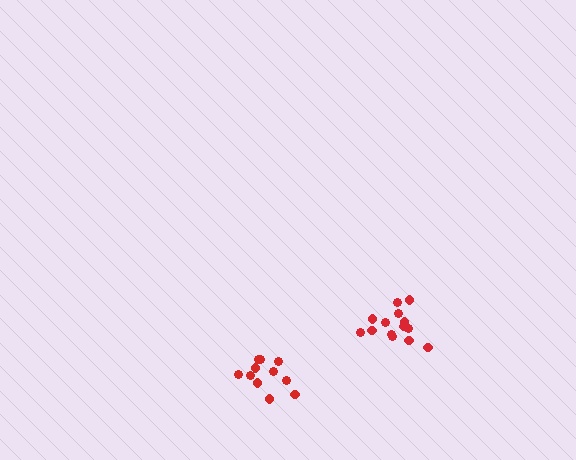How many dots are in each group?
Group 1: 11 dots, Group 2: 14 dots (25 total).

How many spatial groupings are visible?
There are 2 spatial groupings.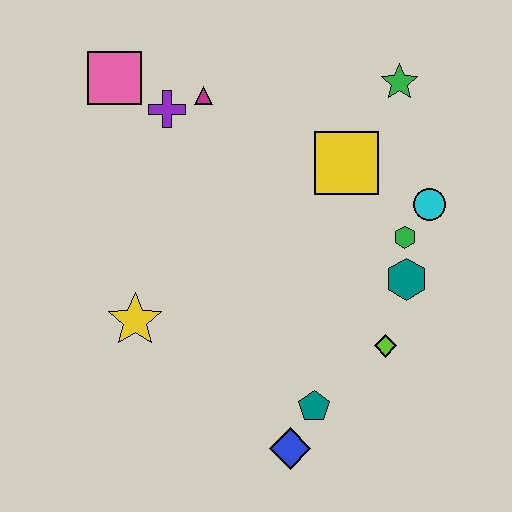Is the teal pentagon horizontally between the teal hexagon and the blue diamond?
Yes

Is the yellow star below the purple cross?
Yes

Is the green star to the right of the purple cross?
Yes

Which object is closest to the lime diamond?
The teal hexagon is closest to the lime diamond.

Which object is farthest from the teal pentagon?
The pink square is farthest from the teal pentagon.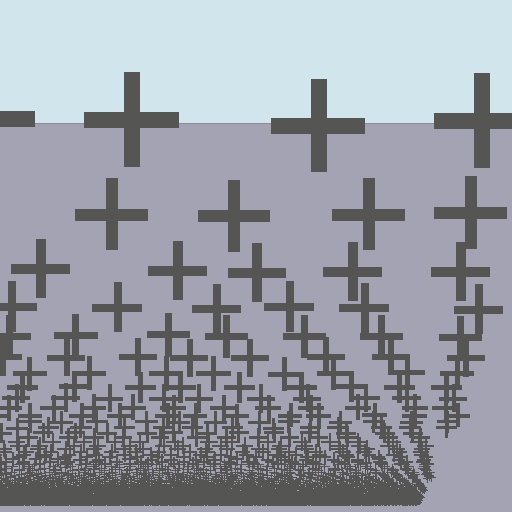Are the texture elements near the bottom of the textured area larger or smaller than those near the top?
Smaller. The gradient is inverted — elements near the bottom are smaller and denser.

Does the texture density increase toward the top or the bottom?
Density increases toward the bottom.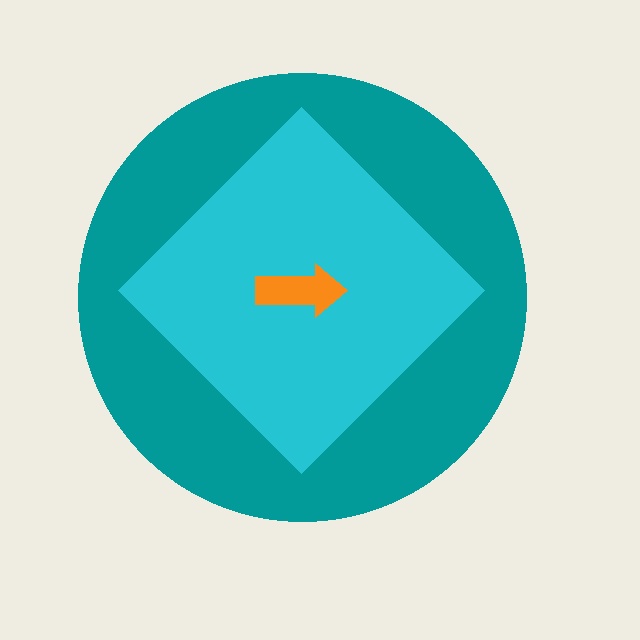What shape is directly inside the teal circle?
The cyan diamond.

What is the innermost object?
The orange arrow.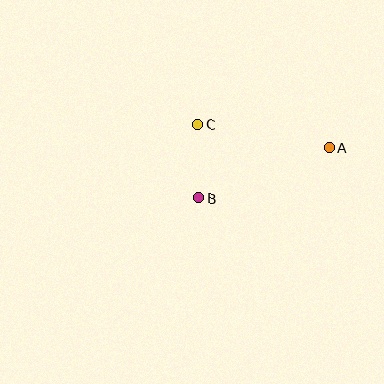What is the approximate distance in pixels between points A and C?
The distance between A and C is approximately 134 pixels.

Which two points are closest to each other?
Points B and C are closest to each other.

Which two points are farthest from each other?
Points A and B are farthest from each other.